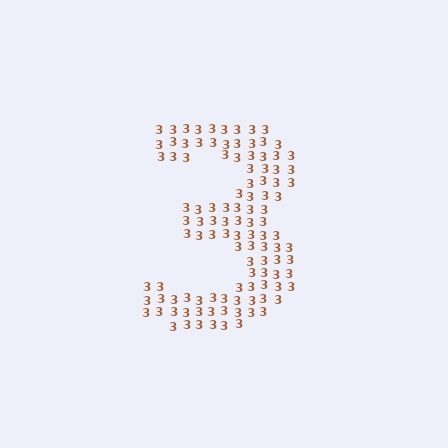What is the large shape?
The large shape is the digit 3.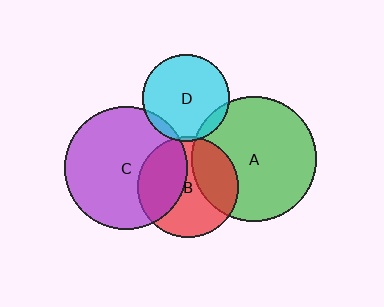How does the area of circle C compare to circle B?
Approximately 1.5 times.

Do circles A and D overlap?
Yes.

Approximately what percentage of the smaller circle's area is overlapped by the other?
Approximately 10%.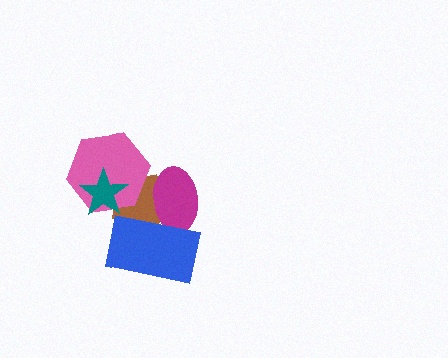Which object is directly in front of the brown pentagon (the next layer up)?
The pink hexagon is directly in front of the brown pentagon.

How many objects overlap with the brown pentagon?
4 objects overlap with the brown pentagon.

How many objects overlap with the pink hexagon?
2 objects overlap with the pink hexagon.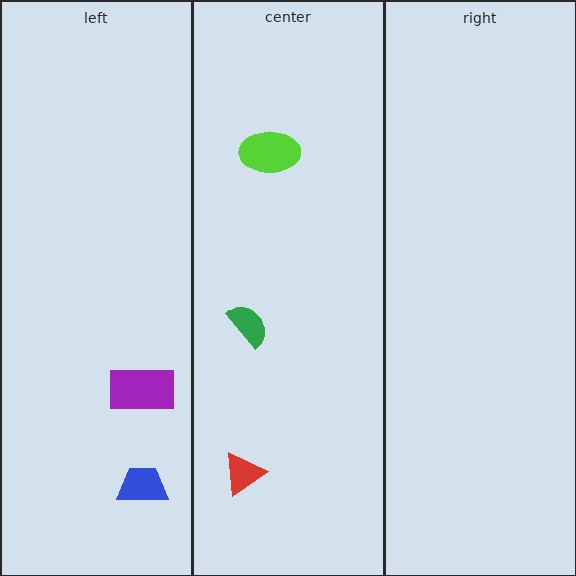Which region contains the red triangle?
The center region.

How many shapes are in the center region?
3.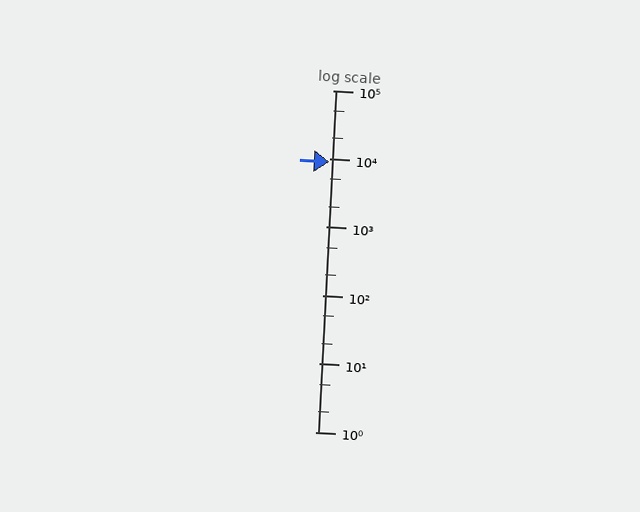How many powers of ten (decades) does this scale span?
The scale spans 5 decades, from 1 to 100000.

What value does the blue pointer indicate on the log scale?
The pointer indicates approximately 8900.